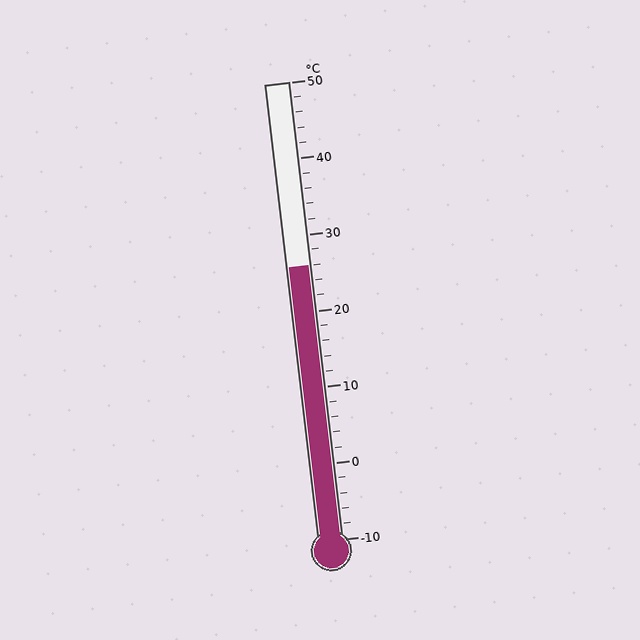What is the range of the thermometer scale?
The thermometer scale ranges from -10°C to 50°C.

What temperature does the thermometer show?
The thermometer shows approximately 26°C.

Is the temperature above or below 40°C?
The temperature is below 40°C.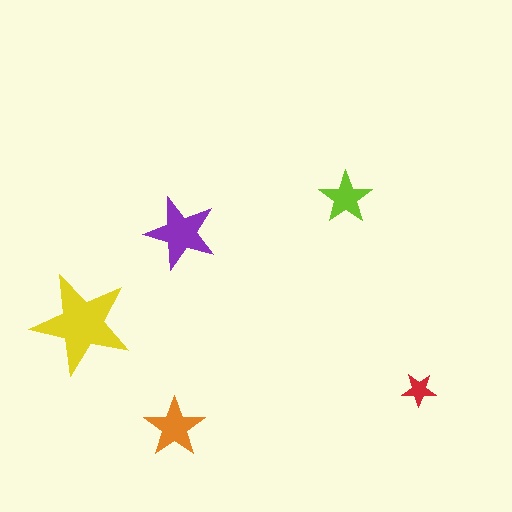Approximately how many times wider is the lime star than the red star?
About 1.5 times wider.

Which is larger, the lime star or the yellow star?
The yellow one.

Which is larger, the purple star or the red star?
The purple one.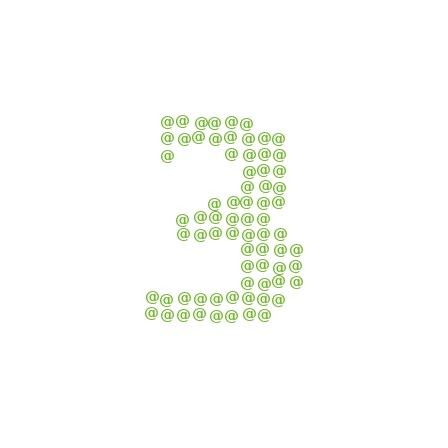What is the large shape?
The large shape is the digit 3.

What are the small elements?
The small elements are at signs.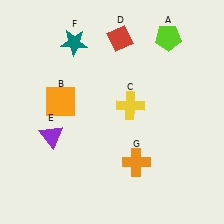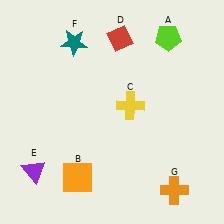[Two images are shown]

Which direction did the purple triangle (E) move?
The purple triangle (E) moved down.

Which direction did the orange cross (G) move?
The orange cross (G) moved right.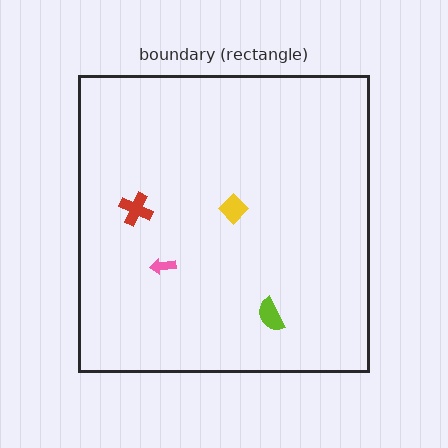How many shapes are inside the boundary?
4 inside, 0 outside.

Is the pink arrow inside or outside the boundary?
Inside.